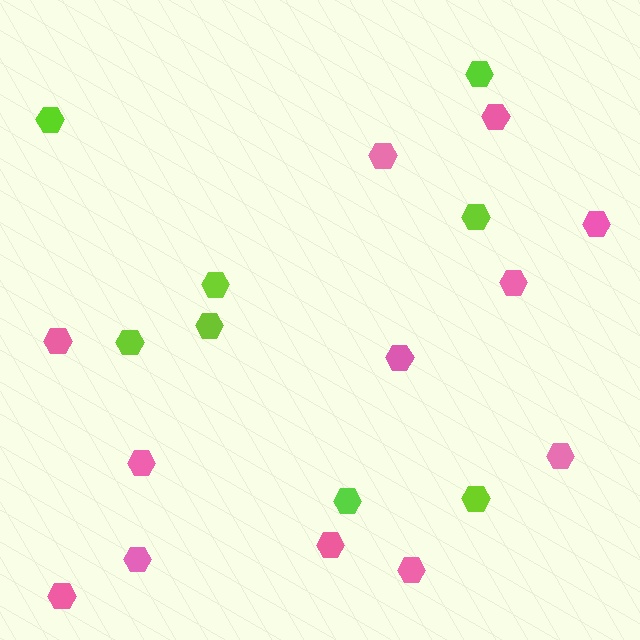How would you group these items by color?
There are 2 groups: one group of pink hexagons (12) and one group of lime hexagons (8).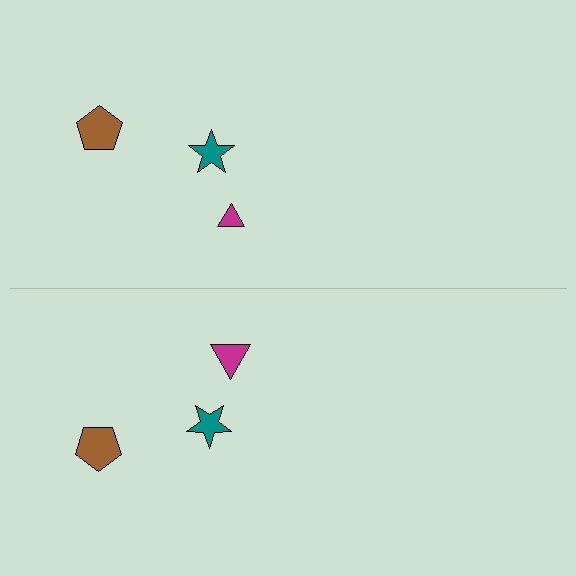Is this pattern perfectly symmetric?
No, the pattern is not perfectly symmetric. The magenta triangle on the bottom side has a different size than its mirror counterpart.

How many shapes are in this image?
There are 6 shapes in this image.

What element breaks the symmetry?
The magenta triangle on the bottom side has a different size than its mirror counterpart.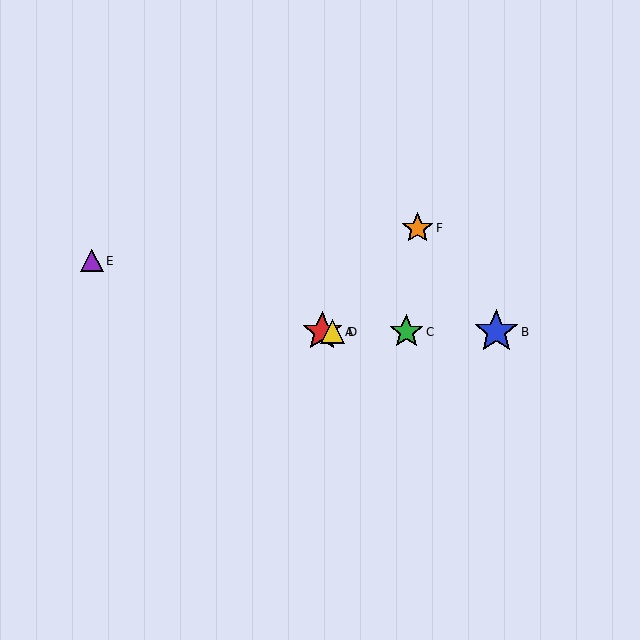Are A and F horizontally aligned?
No, A is at y≈332 and F is at y≈228.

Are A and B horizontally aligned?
Yes, both are at y≈332.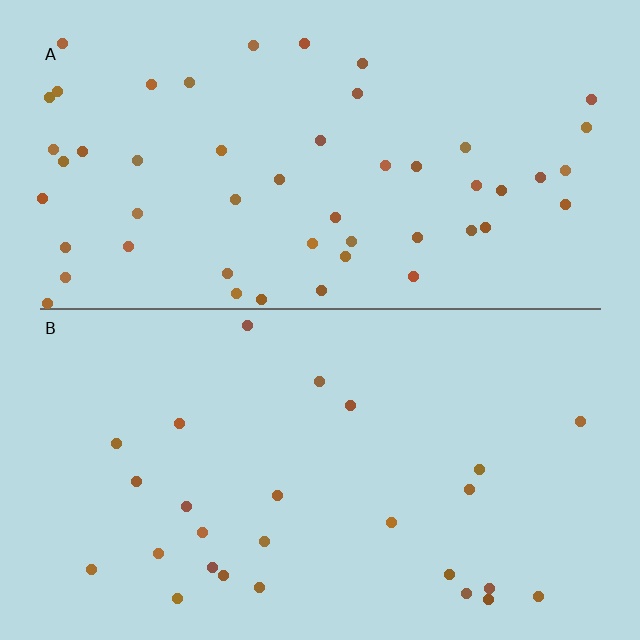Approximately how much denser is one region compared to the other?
Approximately 2.0× — region A over region B.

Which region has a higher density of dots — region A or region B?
A (the top).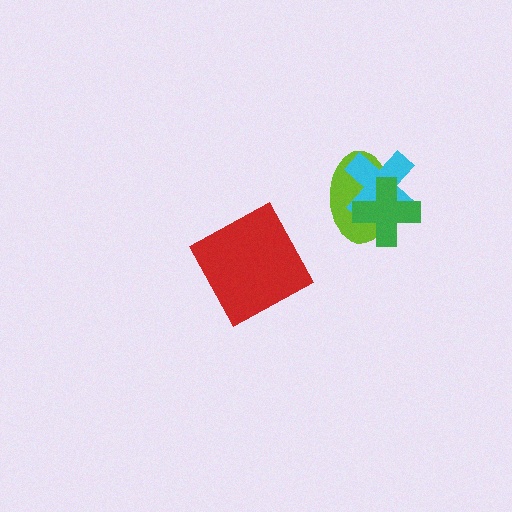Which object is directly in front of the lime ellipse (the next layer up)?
The cyan cross is directly in front of the lime ellipse.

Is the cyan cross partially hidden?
Yes, it is partially covered by another shape.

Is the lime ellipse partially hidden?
Yes, it is partially covered by another shape.